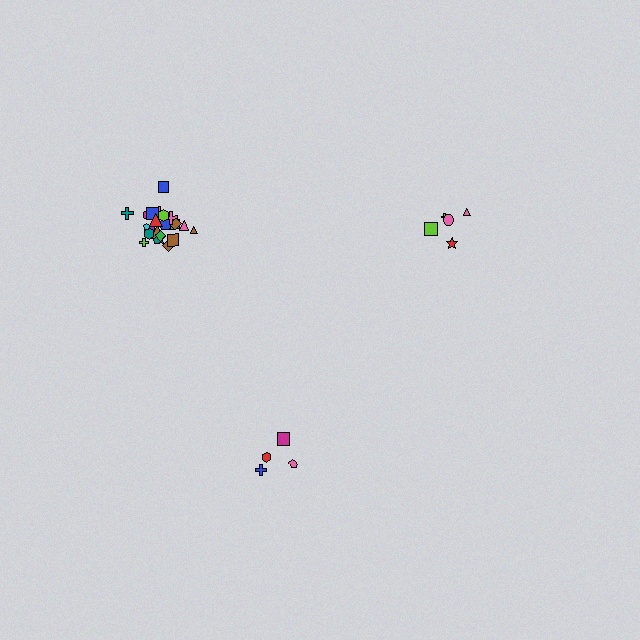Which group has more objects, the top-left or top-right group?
The top-left group.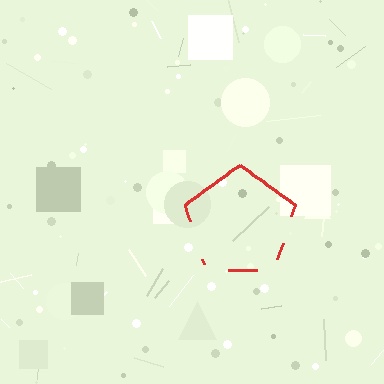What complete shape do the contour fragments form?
The contour fragments form a pentagon.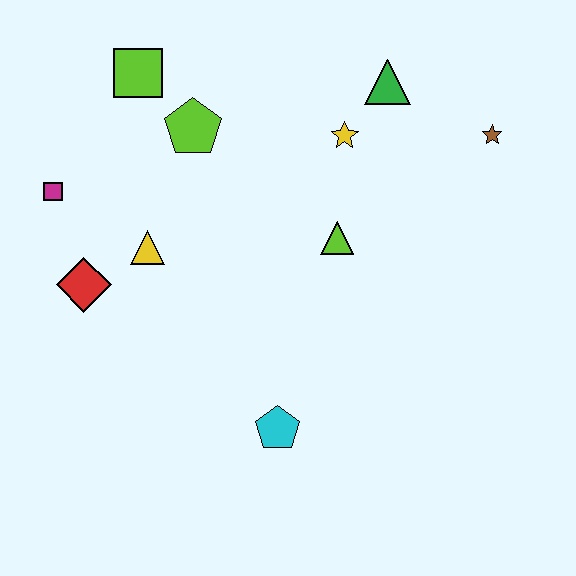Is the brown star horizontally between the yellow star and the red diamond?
No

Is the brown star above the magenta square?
Yes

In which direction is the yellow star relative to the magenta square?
The yellow star is to the right of the magenta square.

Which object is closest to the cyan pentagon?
The lime triangle is closest to the cyan pentagon.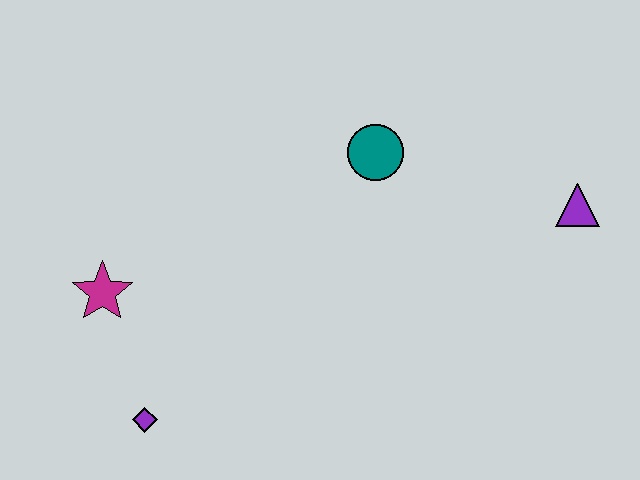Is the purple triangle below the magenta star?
No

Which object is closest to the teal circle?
The purple triangle is closest to the teal circle.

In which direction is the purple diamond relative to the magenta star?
The purple diamond is below the magenta star.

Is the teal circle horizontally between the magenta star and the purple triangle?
Yes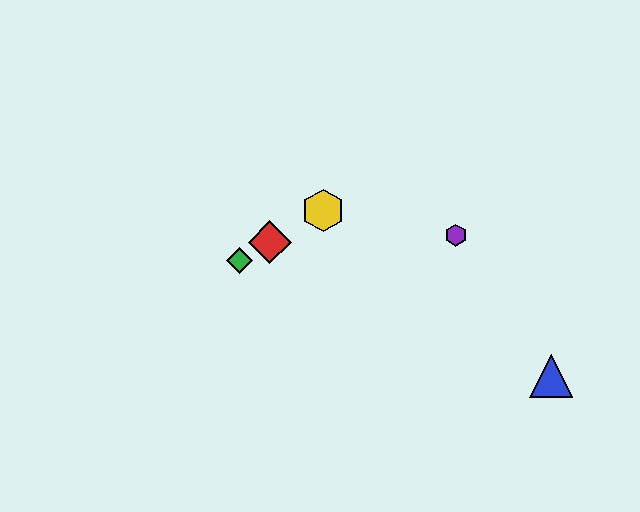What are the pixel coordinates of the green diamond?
The green diamond is at (239, 260).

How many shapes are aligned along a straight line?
3 shapes (the red diamond, the green diamond, the yellow hexagon) are aligned along a straight line.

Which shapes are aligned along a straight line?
The red diamond, the green diamond, the yellow hexagon are aligned along a straight line.